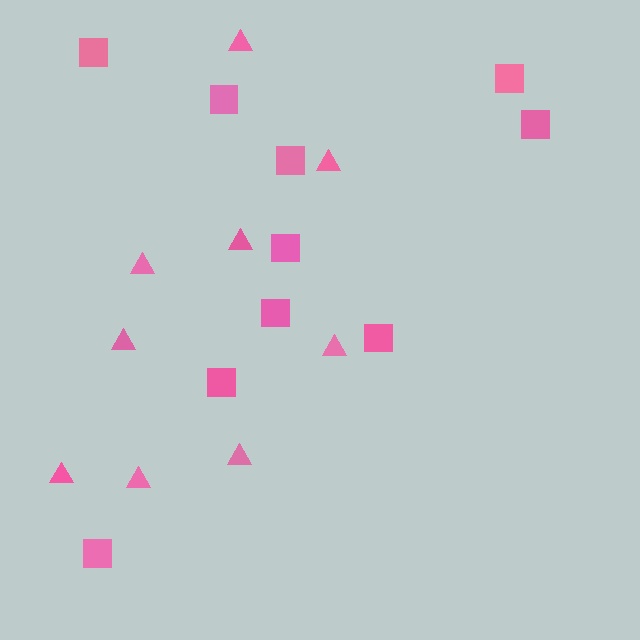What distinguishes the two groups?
There are 2 groups: one group of squares (10) and one group of triangles (9).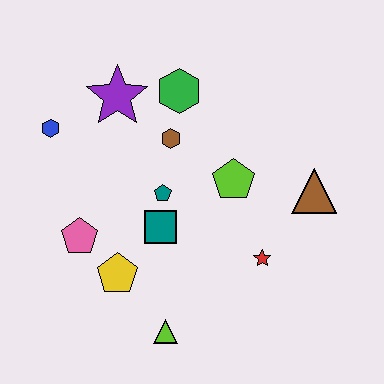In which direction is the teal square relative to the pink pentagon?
The teal square is to the right of the pink pentagon.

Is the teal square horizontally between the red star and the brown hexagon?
No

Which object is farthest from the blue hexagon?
The brown triangle is farthest from the blue hexagon.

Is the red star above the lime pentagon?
No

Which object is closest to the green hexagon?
The brown hexagon is closest to the green hexagon.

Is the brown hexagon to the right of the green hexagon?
No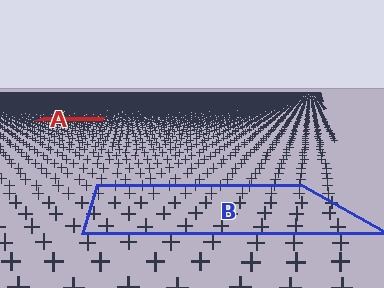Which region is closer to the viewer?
Region B is closer. The texture elements there are larger and more spread out.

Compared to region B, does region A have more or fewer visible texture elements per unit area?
Region A has more texture elements per unit area — they are packed more densely because it is farther away.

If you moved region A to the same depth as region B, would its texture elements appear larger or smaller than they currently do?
They would appear larger. At a closer depth, the same texture elements are projected at a bigger on-screen size.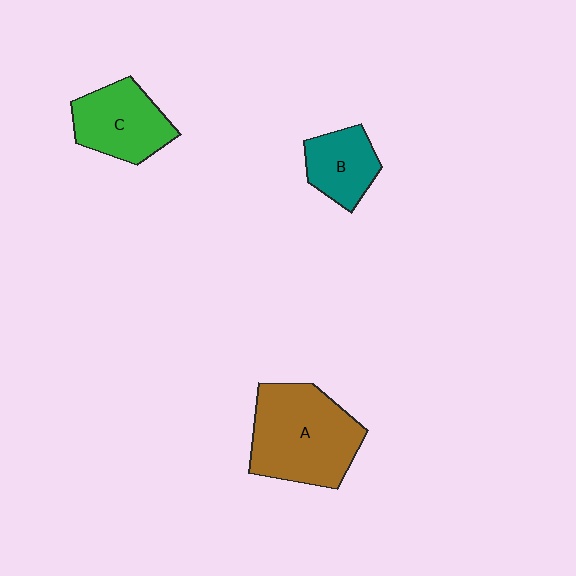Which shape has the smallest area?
Shape B (teal).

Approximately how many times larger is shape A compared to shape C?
Approximately 1.5 times.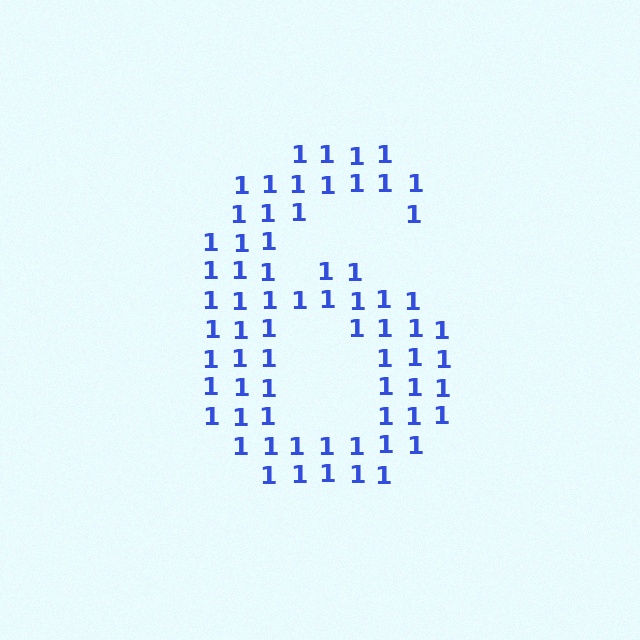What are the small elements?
The small elements are digit 1's.